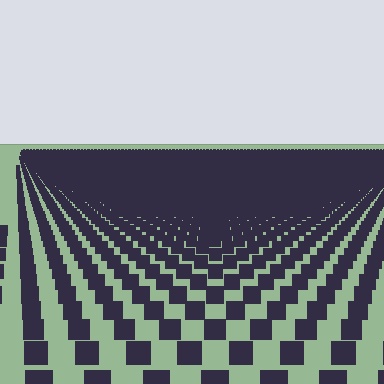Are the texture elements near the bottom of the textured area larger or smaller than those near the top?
Larger. Near the bottom, elements are closer to the viewer and appear at a bigger on-screen size.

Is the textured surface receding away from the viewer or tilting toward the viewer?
The surface is receding away from the viewer. Texture elements get smaller and denser toward the top.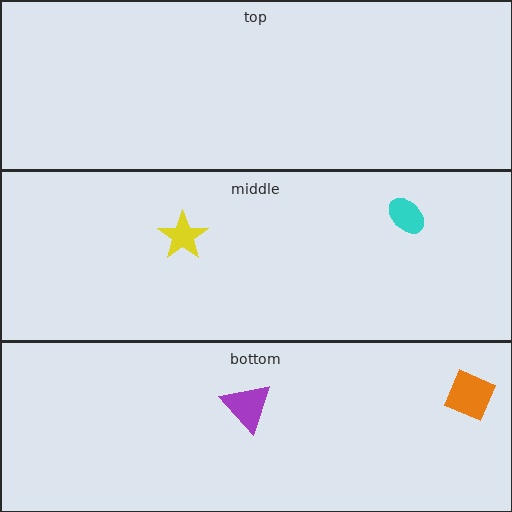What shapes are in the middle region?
The cyan ellipse, the yellow star.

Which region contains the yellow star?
The middle region.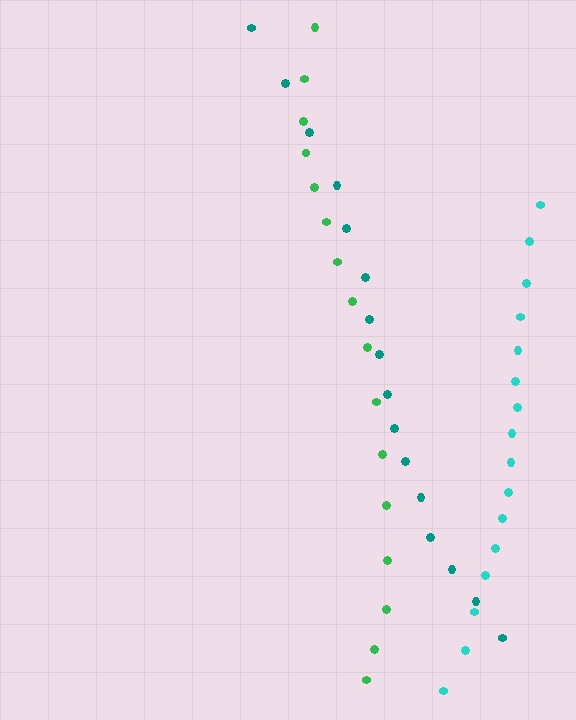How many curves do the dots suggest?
There are 3 distinct paths.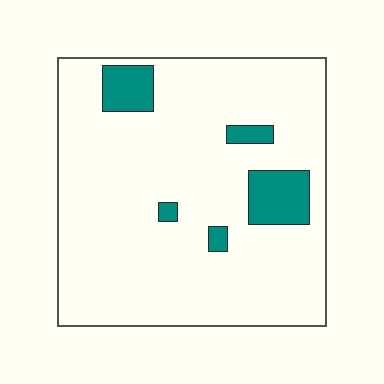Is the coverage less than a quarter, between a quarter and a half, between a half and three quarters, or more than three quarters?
Less than a quarter.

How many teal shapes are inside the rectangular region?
5.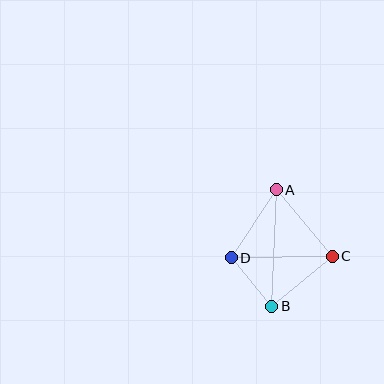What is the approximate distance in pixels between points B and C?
The distance between B and C is approximately 78 pixels.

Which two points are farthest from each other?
Points A and B are farthest from each other.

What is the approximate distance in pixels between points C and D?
The distance between C and D is approximately 101 pixels.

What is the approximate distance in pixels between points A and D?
The distance between A and D is approximately 81 pixels.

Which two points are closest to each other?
Points B and D are closest to each other.